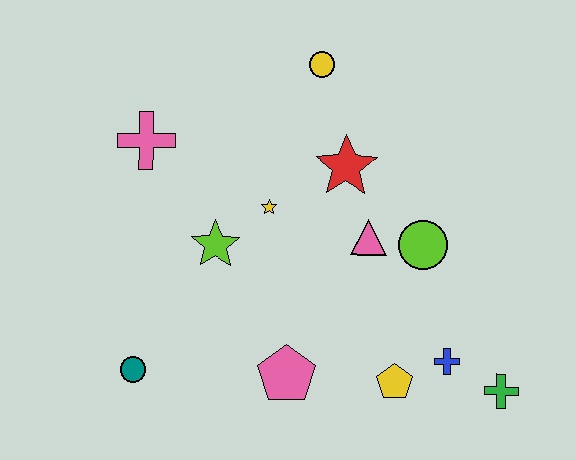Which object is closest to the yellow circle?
The red star is closest to the yellow circle.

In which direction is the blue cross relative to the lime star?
The blue cross is to the right of the lime star.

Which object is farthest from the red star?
The teal circle is farthest from the red star.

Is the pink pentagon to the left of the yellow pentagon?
Yes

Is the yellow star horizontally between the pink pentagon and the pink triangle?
No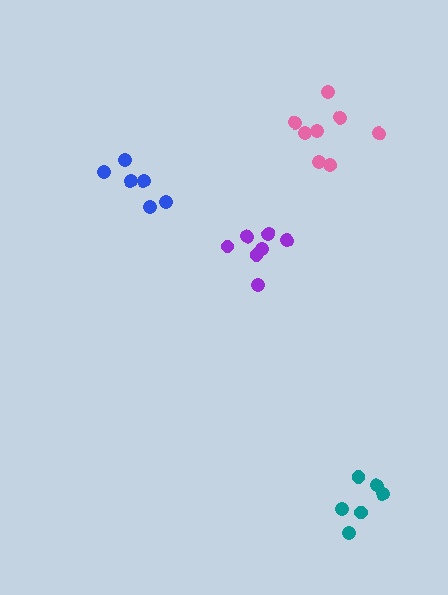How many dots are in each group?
Group 1: 6 dots, Group 2: 7 dots, Group 3: 8 dots, Group 4: 6 dots (27 total).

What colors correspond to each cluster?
The clusters are colored: teal, purple, pink, blue.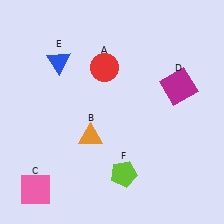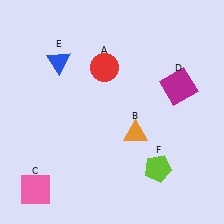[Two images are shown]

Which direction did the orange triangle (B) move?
The orange triangle (B) moved right.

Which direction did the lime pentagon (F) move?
The lime pentagon (F) moved right.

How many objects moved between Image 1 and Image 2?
2 objects moved between the two images.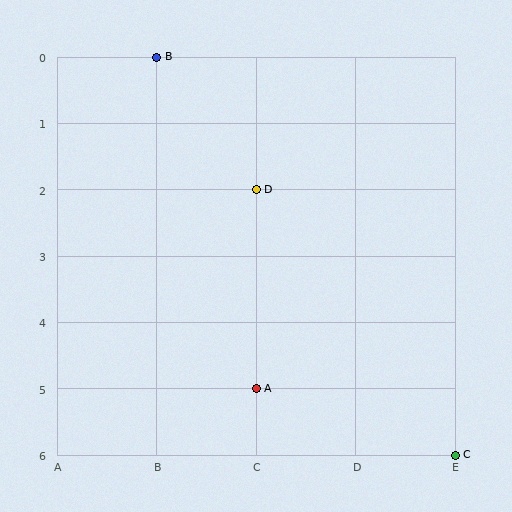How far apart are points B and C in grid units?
Points B and C are 3 columns and 6 rows apart (about 6.7 grid units diagonally).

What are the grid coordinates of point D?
Point D is at grid coordinates (C, 2).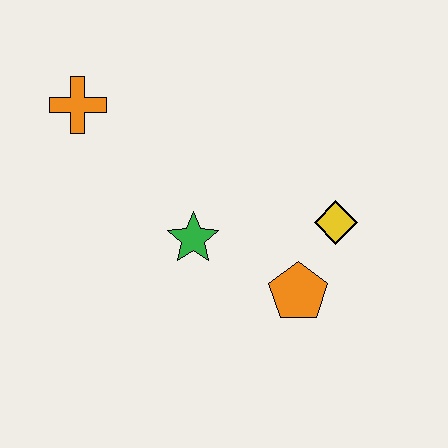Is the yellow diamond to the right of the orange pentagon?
Yes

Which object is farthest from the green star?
The orange cross is farthest from the green star.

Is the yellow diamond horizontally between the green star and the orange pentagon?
No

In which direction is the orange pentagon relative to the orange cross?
The orange pentagon is to the right of the orange cross.